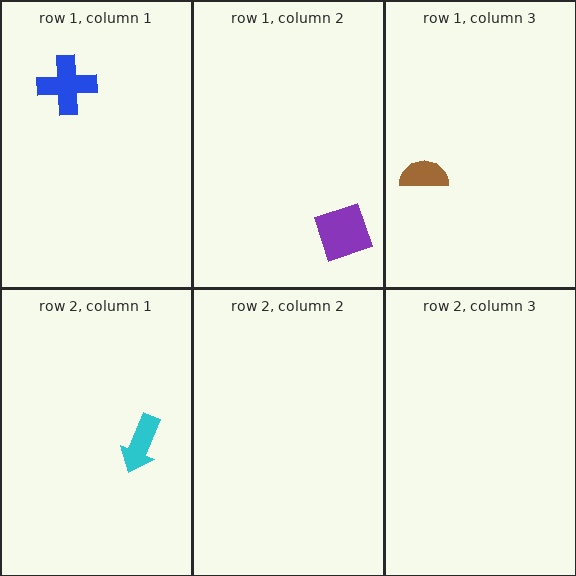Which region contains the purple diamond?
The row 1, column 2 region.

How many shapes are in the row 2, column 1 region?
1.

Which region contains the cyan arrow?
The row 2, column 1 region.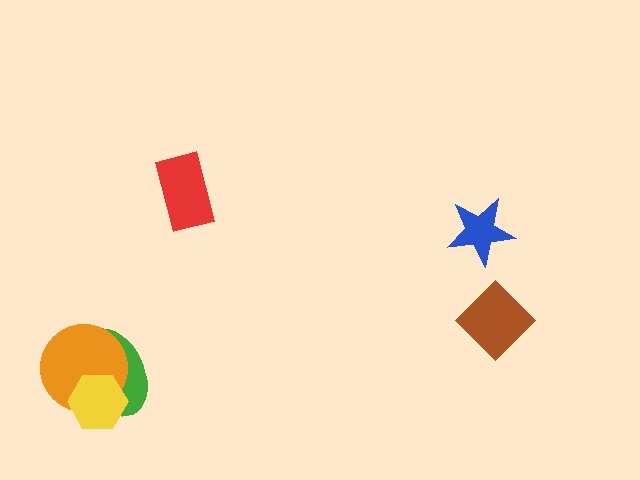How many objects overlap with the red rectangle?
0 objects overlap with the red rectangle.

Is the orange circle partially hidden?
Yes, it is partially covered by another shape.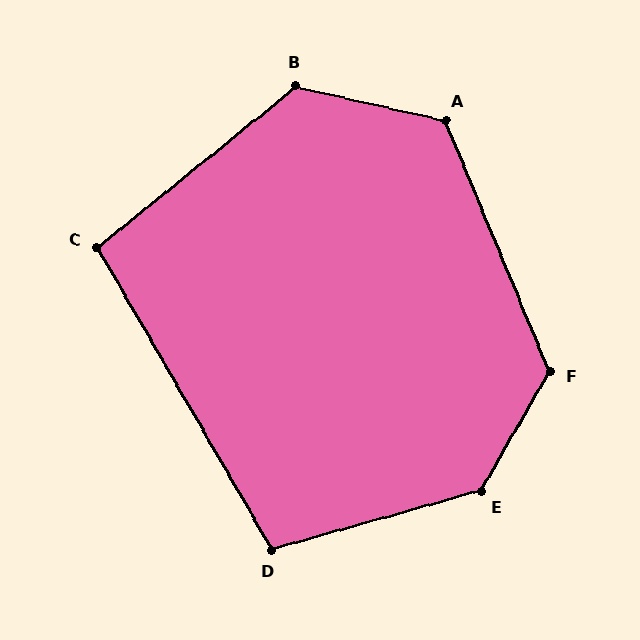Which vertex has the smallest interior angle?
C, at approximately 99 degrees.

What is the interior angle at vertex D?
Approximately 104 degrees (obtuse).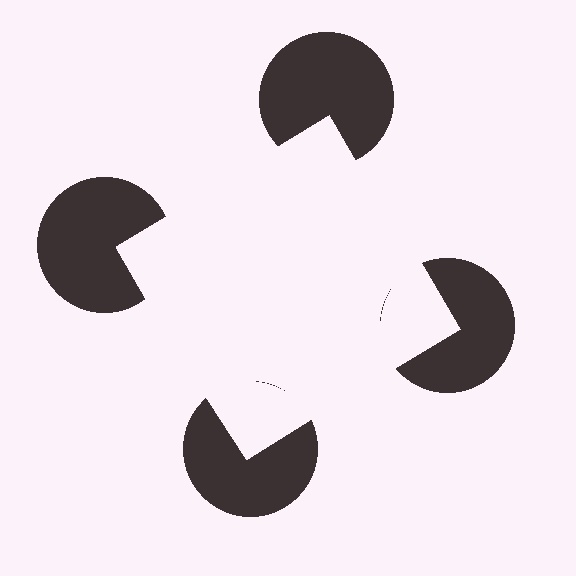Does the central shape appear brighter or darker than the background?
It typically appears slightly brighter than the background, even though no actual brightness change is drawn.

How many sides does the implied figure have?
4 sides.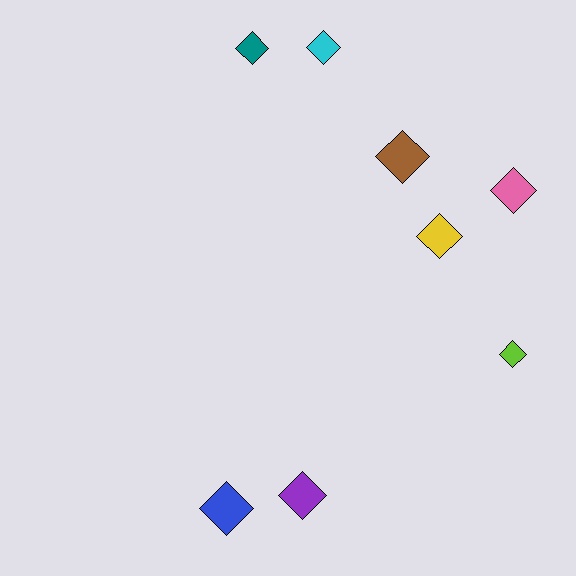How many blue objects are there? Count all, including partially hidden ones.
There is 1 blue object.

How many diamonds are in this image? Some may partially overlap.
There are 8 diamonds.